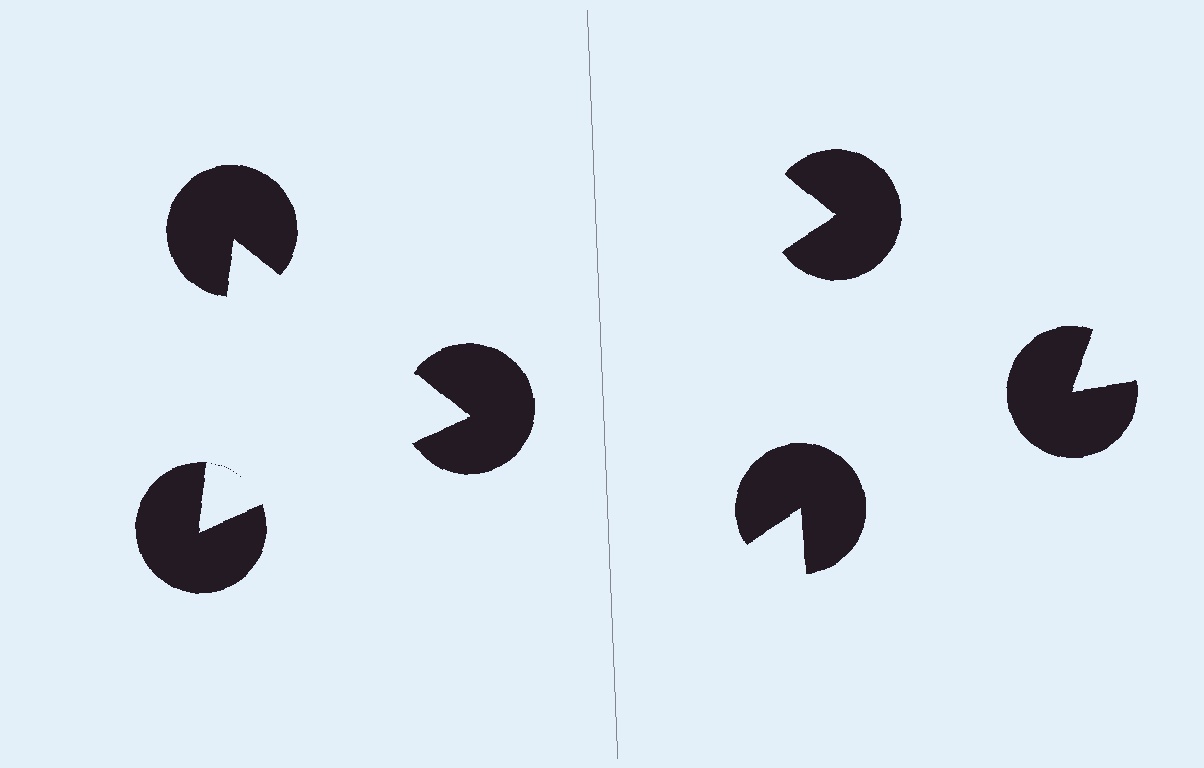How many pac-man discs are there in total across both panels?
6 — 3 on each side.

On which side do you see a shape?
An illusory triangle appears on the left side. On the right side the wedge cuts are rotated, so no coherent shape forms.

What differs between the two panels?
The pac-man discs are positioned identically on both sides; only the wedge orientations differ. On the left they align to a triangle; on the right they are misaligned.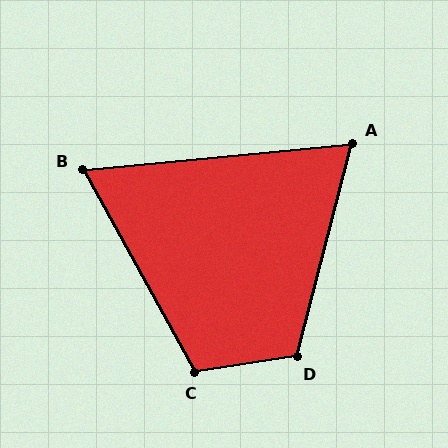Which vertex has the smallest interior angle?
B, at approximately 67 degrees.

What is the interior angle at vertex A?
Approximately 70 degrees (acute).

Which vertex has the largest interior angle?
D, at approximately 113 degrees.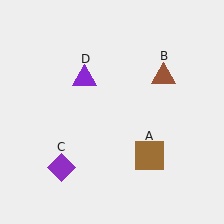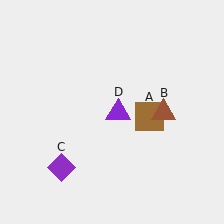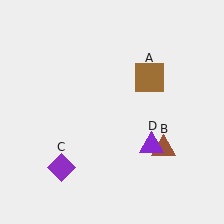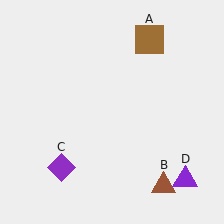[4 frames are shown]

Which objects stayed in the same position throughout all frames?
Purple diamond (object C) remained stationary.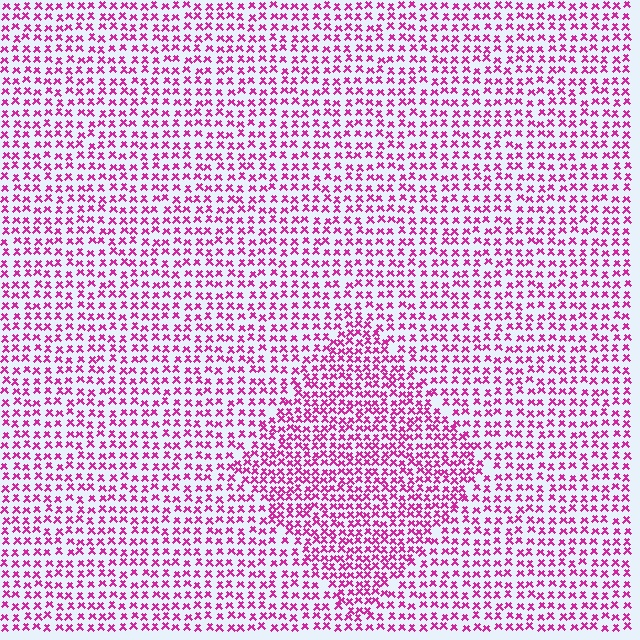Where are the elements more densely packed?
The elements are more densely packed inside the diamond boundary.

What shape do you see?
I see a diamond.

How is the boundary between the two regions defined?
The boundary is defined by a change in element density (approximately 1.5x ratio). All elements are the same color, size, and shape.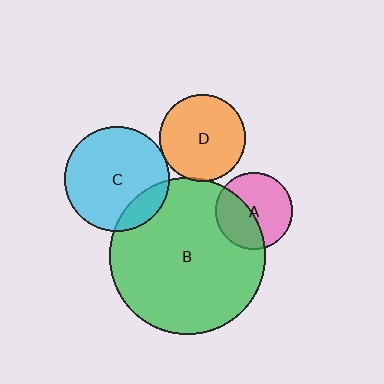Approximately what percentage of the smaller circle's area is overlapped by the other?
Approximately 5%.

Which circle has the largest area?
Circle B (green).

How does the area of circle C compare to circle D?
Approximately 1.5 times.